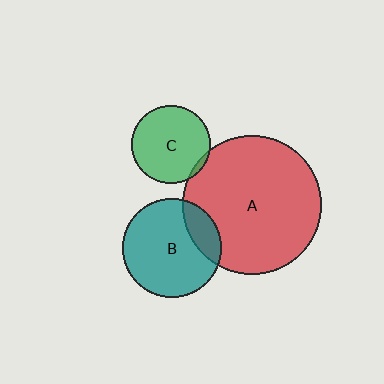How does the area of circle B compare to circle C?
Approximately 1.6 times.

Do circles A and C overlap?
Yes.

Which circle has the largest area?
Circle A (red).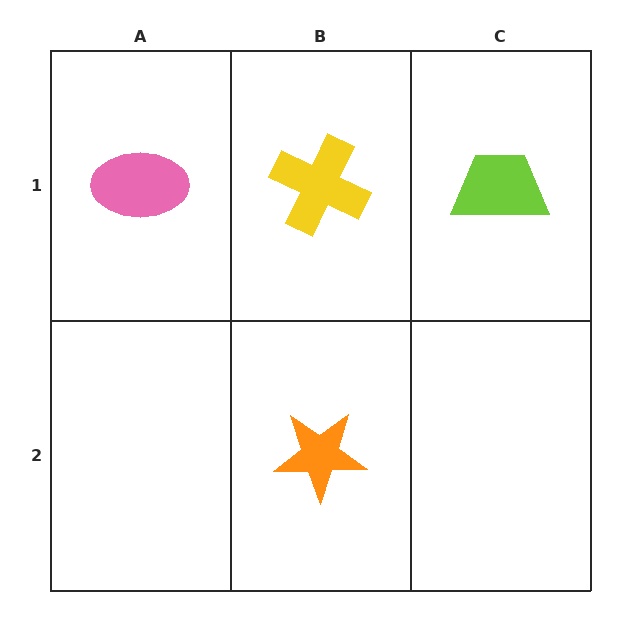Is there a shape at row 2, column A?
No, that cell is empty.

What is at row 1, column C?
A lime trapezoid.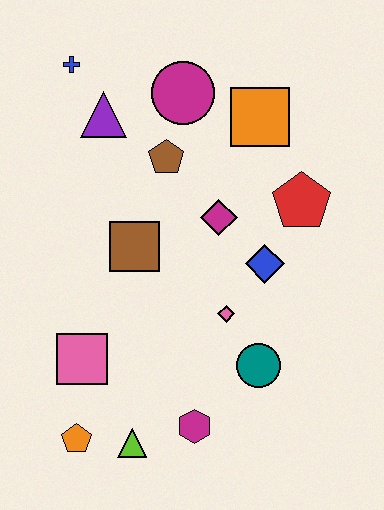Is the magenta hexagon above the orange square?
No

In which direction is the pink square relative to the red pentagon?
The pink square is to the left of the red pentagon.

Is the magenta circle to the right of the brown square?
Yes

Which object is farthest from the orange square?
The orange pentagon is farthest from the orange square.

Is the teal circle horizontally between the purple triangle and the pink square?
No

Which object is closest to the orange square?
The magenta circle is closest to the orange square.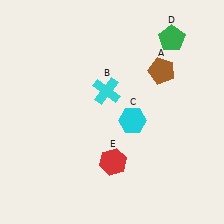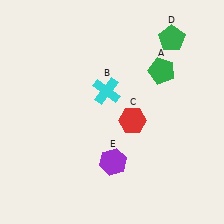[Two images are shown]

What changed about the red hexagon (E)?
In Image 1, E is red. In Image 2, it changed to purple.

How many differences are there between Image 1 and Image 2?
There are 3 differences between the two images.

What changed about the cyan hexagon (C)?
In Image 1, C is cyan. In Image 2, it changed to red.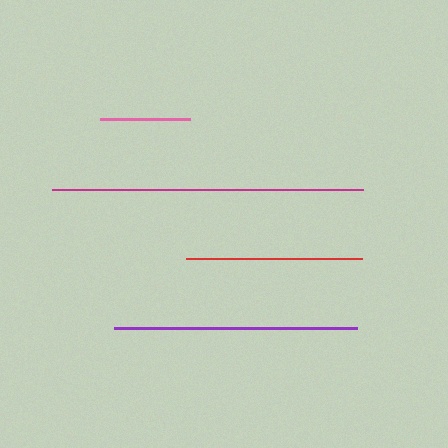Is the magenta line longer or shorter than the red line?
The magenta line is longer than the red line.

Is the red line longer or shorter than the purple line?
The purple line is longer than the red line.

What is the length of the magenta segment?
The magenta segment is approximately 311 pixels long.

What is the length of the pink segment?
The pink segment is approximately 90 pixels long.